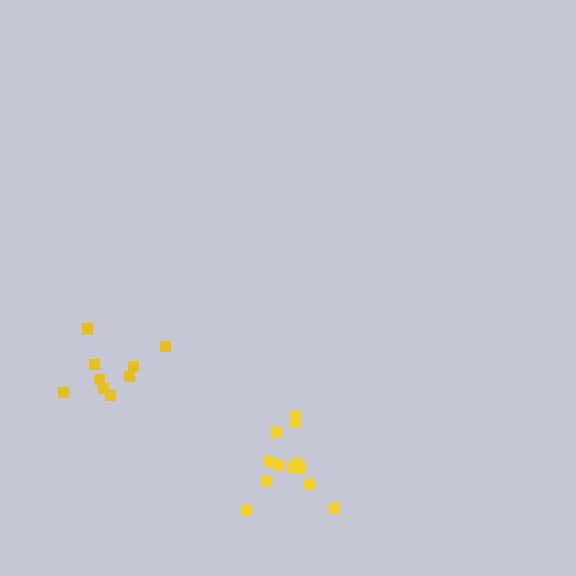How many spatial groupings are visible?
There are 2 spatial groupings.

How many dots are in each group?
Group 1: 9 dots, Group 2: 12 dots (21 total).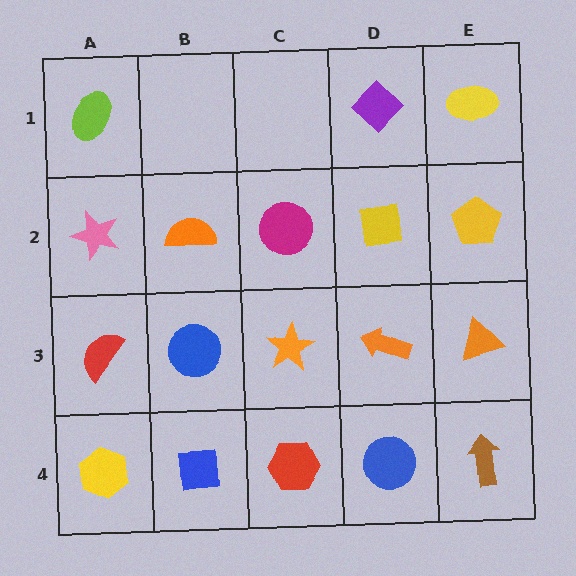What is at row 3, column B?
A blue circle.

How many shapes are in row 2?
5 shapes.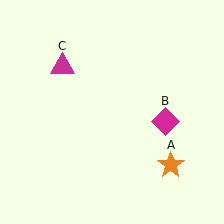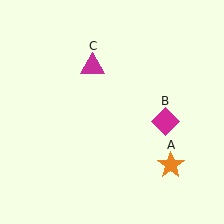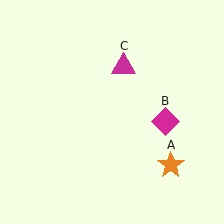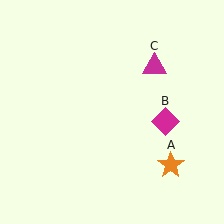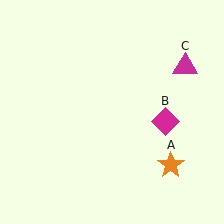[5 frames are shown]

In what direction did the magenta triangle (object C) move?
The magenta triangle (object C) moved right.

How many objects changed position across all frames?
1 object changed position: magenta triangle (object C).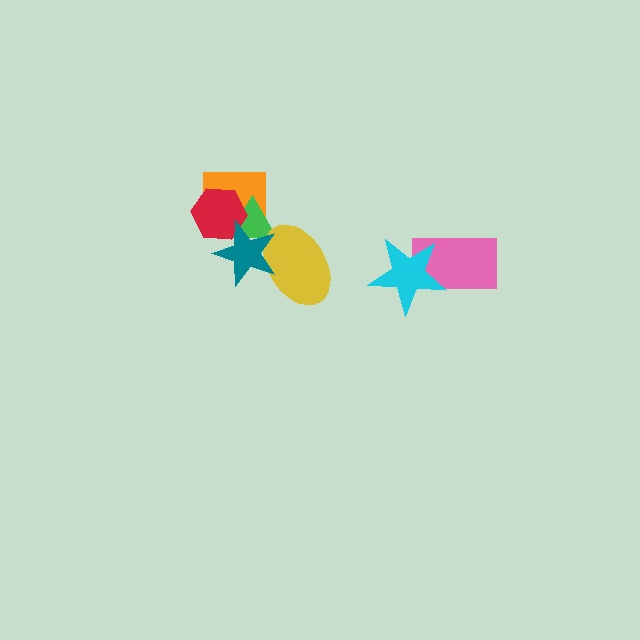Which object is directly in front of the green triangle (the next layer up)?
The red hexagon is directly in front of the green triangle.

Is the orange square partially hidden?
Yes, it is partially covered by another shape.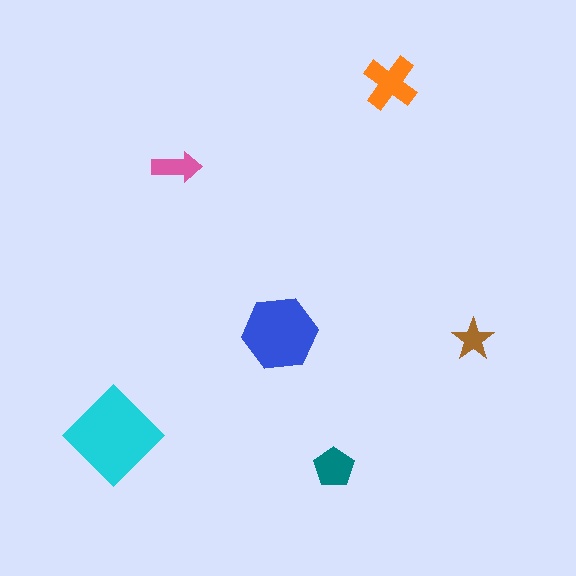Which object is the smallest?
The brown star.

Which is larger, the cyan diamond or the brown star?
The cyan diamond.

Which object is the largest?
The cyan diamond.